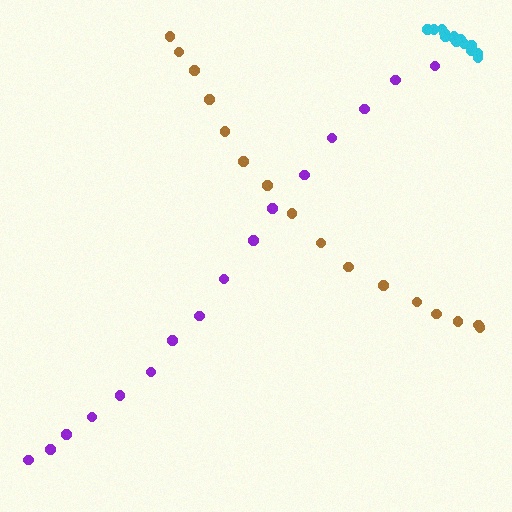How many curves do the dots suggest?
There are 3 distinct paths.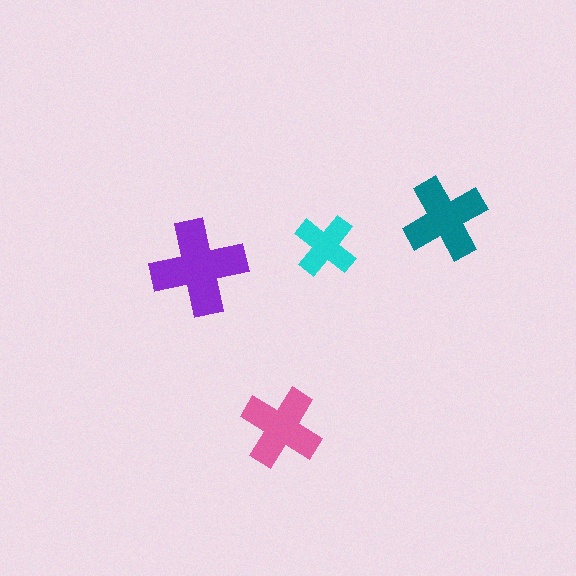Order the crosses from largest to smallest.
the purple one, the teal one, the pink one, the cyan one.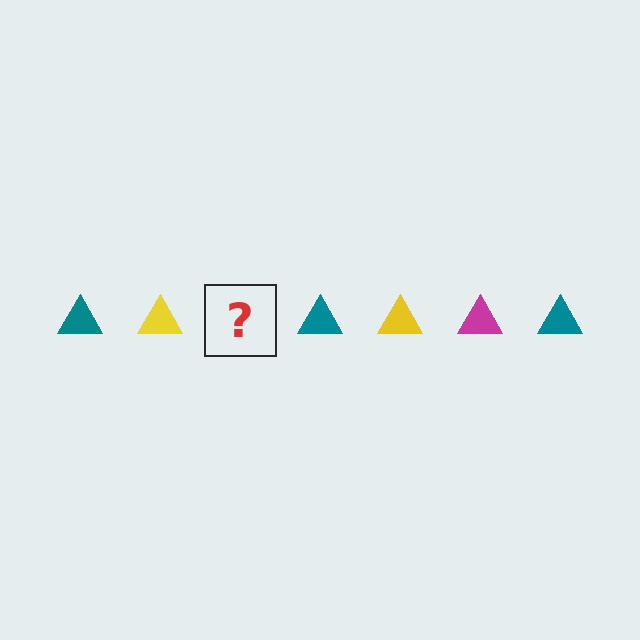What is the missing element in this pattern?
The missing element is a magenta triangle.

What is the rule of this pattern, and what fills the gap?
The rule is that the pattern cycles through teal, yellow, magenta triangles. The gap should be filled with a magenta triangle.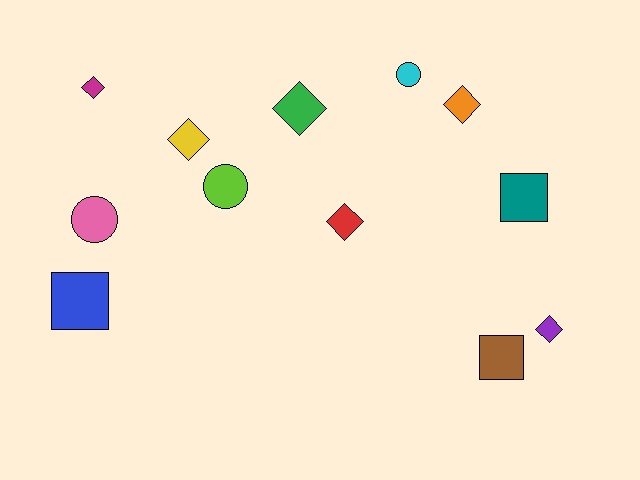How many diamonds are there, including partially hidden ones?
There are 6 diamonds.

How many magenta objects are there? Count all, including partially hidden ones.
There is 1 magenta object.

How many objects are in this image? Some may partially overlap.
There are 12 objects.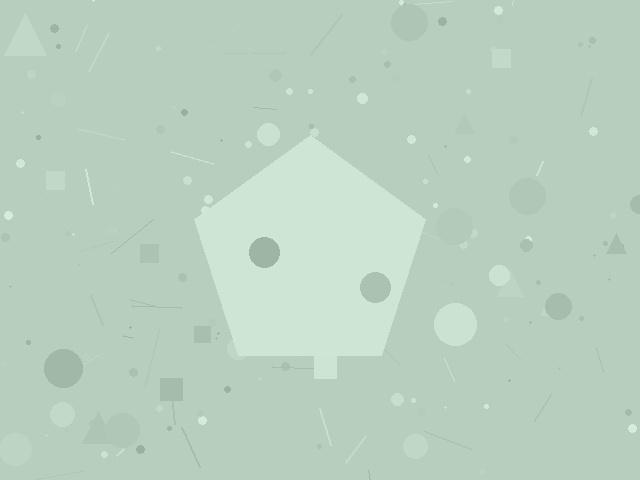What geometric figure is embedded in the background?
A pentagon is embedded in the background.